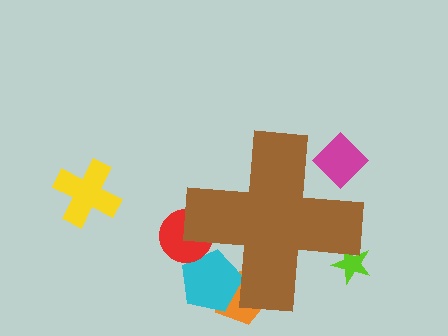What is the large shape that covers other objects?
A brown cross.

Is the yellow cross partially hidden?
No, the yellow cross is fully visible.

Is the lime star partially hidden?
Yes, the lime star is partially hidden behind the brown cross.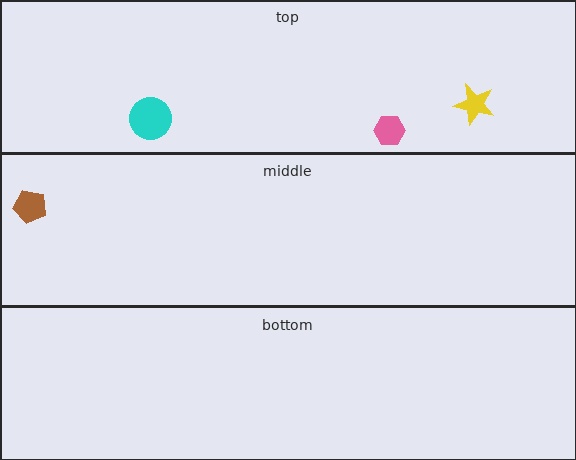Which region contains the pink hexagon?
The top region.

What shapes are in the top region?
The yellow star, the pink hexagon, the cyan circle.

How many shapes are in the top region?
3.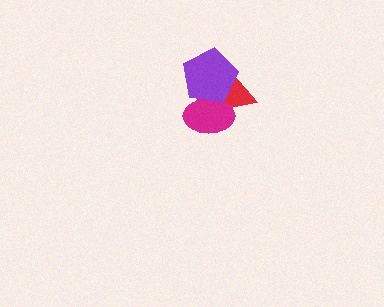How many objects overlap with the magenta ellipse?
2 objects overlap with the magenta ellipse.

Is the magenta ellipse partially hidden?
Yes, it is partially covered by another shape.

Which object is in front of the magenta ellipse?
The purple pentagon is in front of the magenta ellipse.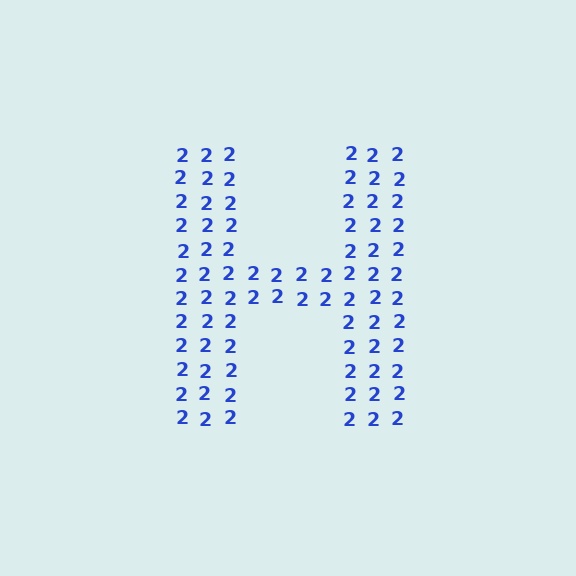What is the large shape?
The large shape is the letter H.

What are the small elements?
The small elements are digit 2's.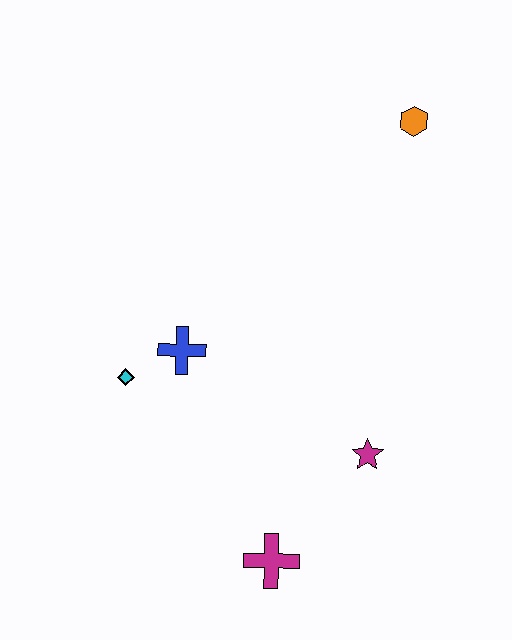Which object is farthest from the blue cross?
The orange hexagon is farthest from the blue cross.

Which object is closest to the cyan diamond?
The blue cross is closest to the cyan diamond.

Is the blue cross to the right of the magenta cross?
No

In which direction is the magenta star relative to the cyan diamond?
The magenta star is to the right of the cyan diamond.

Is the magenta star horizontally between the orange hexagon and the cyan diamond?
Yes